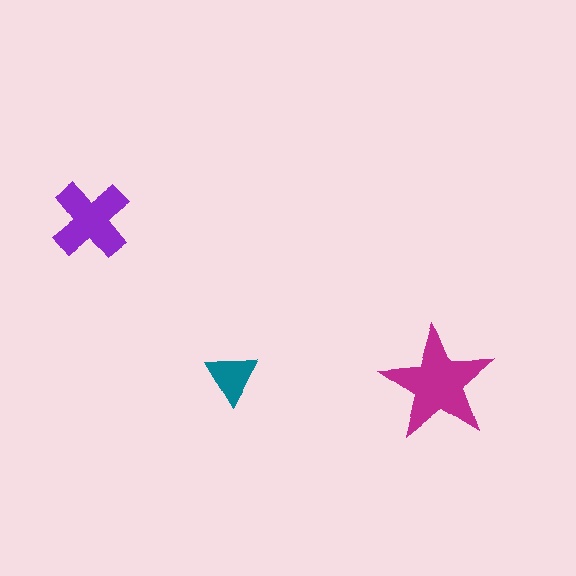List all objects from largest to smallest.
The magenta star, the purple cross, the teal triangle.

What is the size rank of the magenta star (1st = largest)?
1st.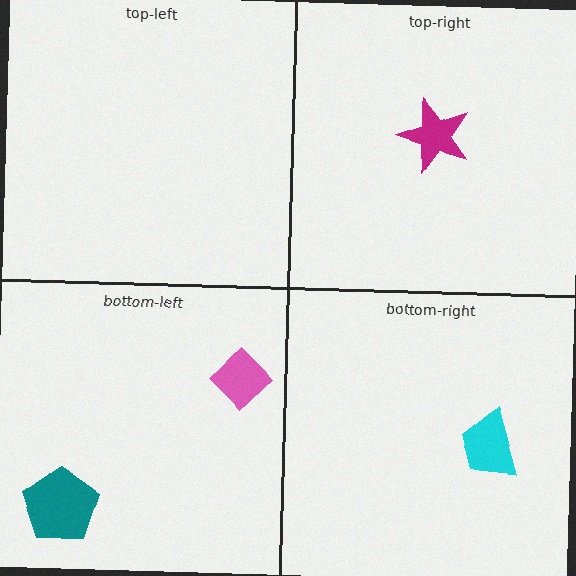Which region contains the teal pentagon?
The bottom-left region.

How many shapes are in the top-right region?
1.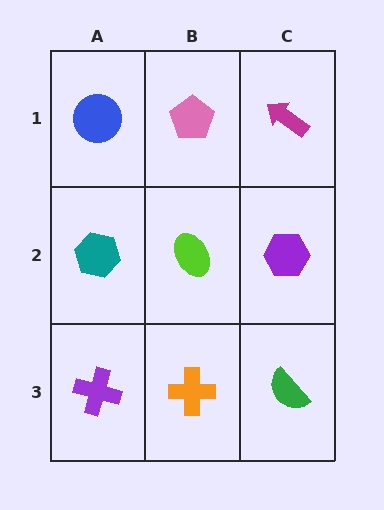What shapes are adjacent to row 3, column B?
A lime ellipse (row 2, column B), a purple cross (row 3, column A), a green semicircle (row 3, column C).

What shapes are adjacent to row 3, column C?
A purple hexagon (row 2, column C), an orange cross (row 3, column B).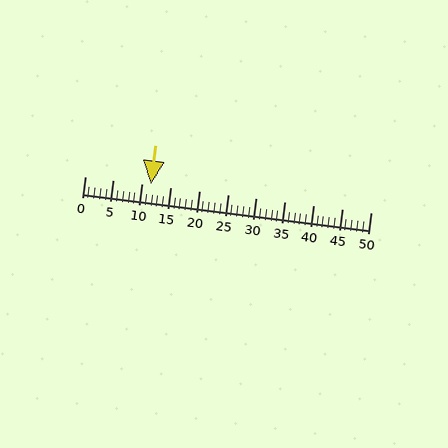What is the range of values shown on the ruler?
The ruler shows values from 0 to 50.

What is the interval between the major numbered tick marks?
The major tick marks are spaced 5 units apart.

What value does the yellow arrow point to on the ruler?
The yellow arrow points to approximately 12.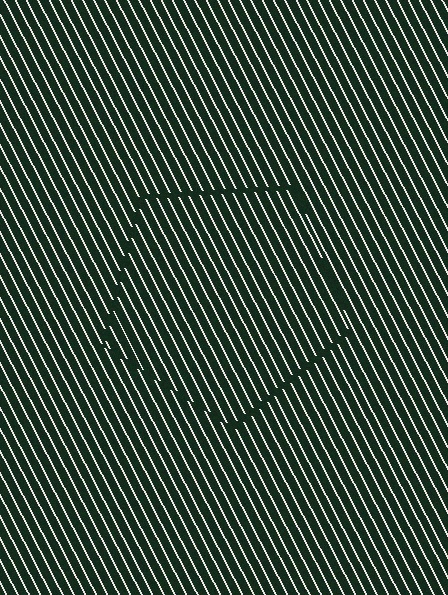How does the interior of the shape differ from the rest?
The interior of the shape contains the same grating, shifted by half a period — the contour is defined by the phase discontinuity where line-ends from the inner and outer gratings abut.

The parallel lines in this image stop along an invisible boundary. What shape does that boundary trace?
An illusory pentagon. The interior of the shape contains the same grating, shifted by half a period — the contour is defined by the phase discontinuity where line-ends from the inner and outer gratings abut.